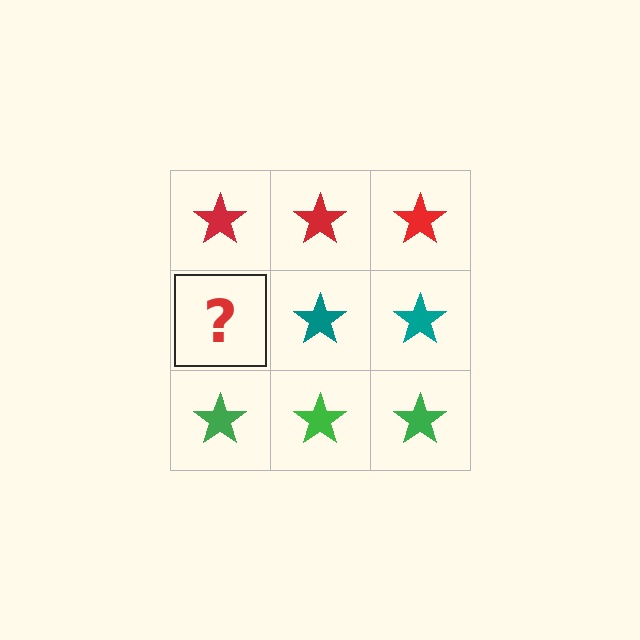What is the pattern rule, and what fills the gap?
The rule is that each row has a consistent color. The gap should be filled with a teal star.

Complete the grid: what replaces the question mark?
The question mark should be replaced with a teal star.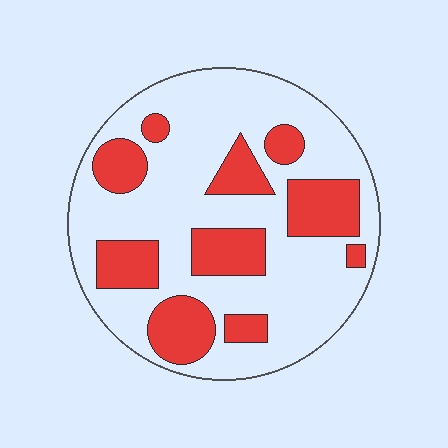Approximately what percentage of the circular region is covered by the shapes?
Approximately 30%.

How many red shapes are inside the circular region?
10.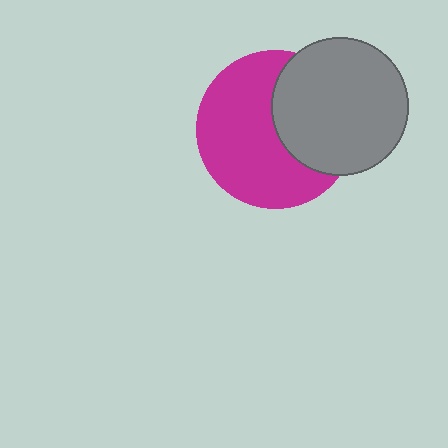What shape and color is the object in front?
The object in front is a gray circle.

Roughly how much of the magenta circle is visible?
About half of it is visible (roughly 62%).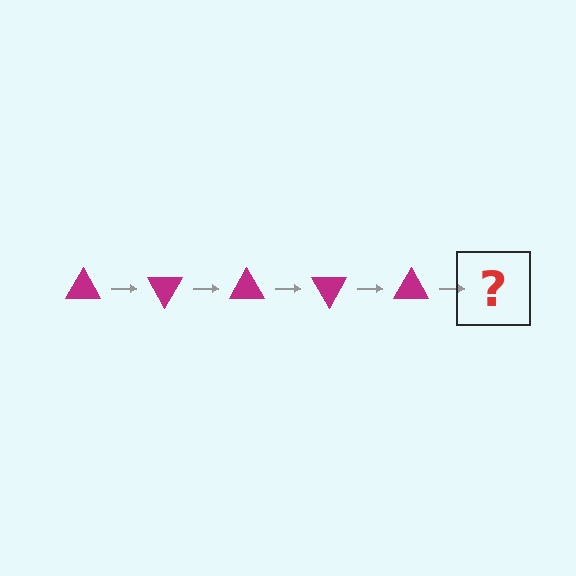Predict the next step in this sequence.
The next step is a magenta triangle rotated 300 degrees.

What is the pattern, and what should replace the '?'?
The pattern is that the triangle rotates 60 degrees each step. The '?' should be a magenta triangle rotated 300 degrees.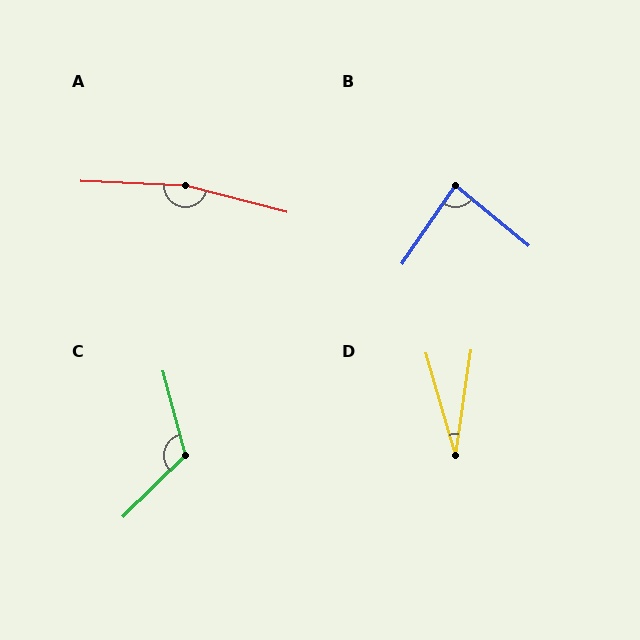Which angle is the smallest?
D, at approximately 24 degrees.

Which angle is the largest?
A, at approximately 168 degrees.